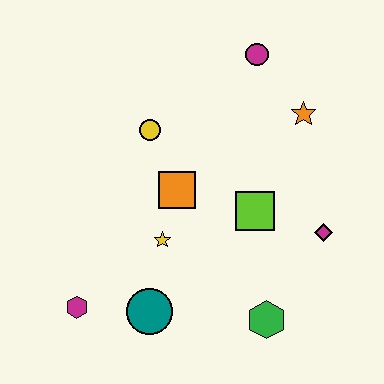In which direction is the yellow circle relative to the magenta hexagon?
The yellow circle is above the magenta hexagon.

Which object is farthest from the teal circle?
The magenta circle is farthest from the teal circle.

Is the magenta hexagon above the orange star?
No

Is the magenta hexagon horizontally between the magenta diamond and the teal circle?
No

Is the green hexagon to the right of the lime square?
Yes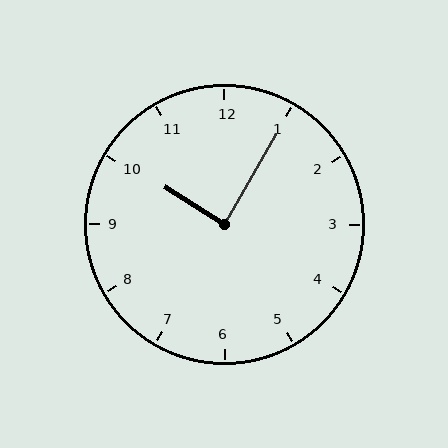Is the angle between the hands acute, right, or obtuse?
It is right.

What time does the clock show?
10:05.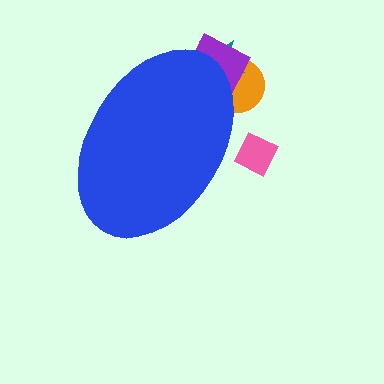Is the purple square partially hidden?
Yes, the purple square is partially hidden behind the blue ellipse.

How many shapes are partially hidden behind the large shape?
4 shapes are partially hidden.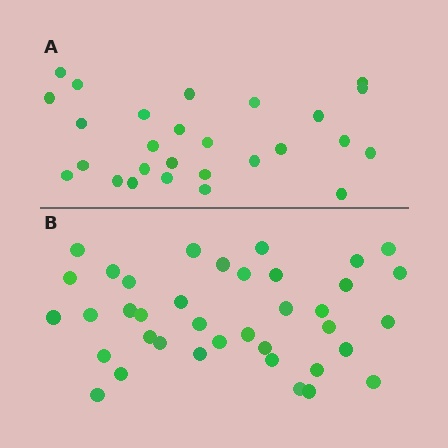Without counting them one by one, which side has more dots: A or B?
Region B (the bottom region) has more dots.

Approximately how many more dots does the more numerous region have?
Region B has roughly 12 or so more dots than region A.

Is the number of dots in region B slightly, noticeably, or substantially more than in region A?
Region B has noticeably more, but not dramatically so. The ratio is roughly 1.4 to 1.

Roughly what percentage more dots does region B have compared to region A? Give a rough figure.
About 40% more.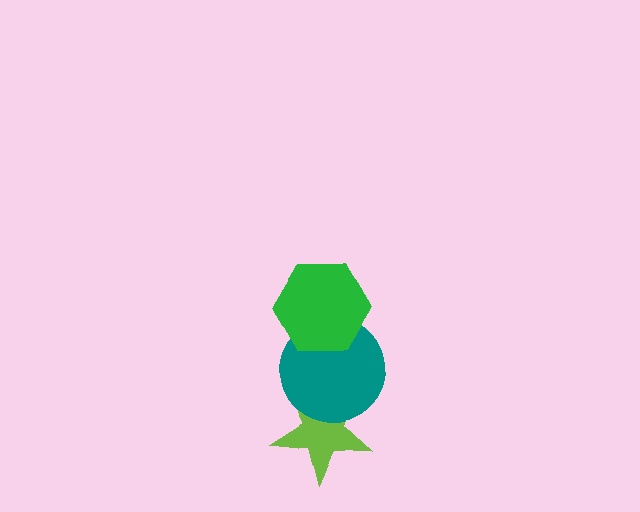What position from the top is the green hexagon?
The green hexagon is 1st from the top.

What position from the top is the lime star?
The lime star is 3rd from the top.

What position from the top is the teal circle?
The teal circle is 2nd from the top.